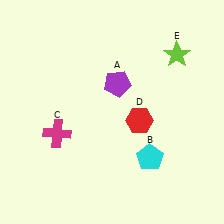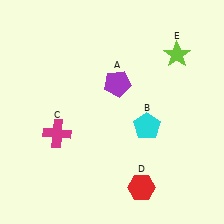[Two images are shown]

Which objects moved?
The objects that moved are: the cyan pentagon (B), the red hexagon (D).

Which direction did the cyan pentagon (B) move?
The cyan pentagon (B) moved up.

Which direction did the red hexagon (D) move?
The red hexagon (D) moved down.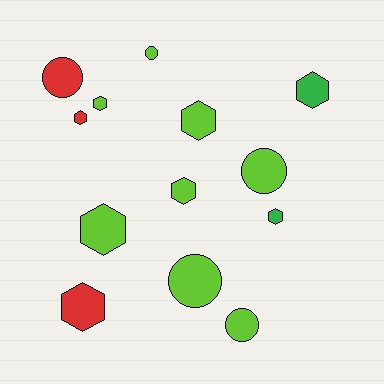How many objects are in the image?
There are 13 objects.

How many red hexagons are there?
There are 2 red hexagons.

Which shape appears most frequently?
Hexagon, with 8 objects.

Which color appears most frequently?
Lime, with 8 objects.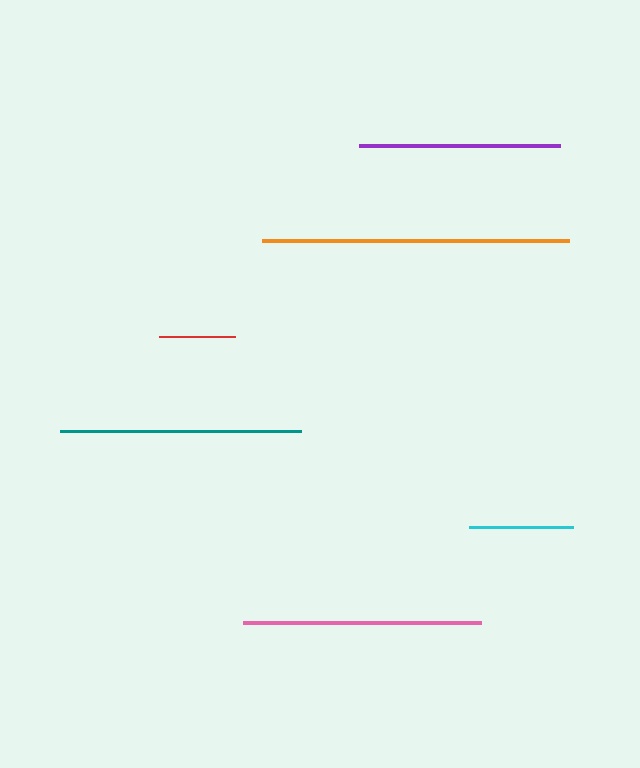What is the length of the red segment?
The red segment is approximately 76 pixels long.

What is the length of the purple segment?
The purple segment is approximately 201 pixels long.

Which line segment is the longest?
The orange line is the longest at approximately 307 pixels.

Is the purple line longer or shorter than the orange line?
The orange line is longer than the purple line.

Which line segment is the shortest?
The red line is the shortest at approximately 76 pixels.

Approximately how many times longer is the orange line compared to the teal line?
The orange line is approximately 1.3 times the length of the teal line.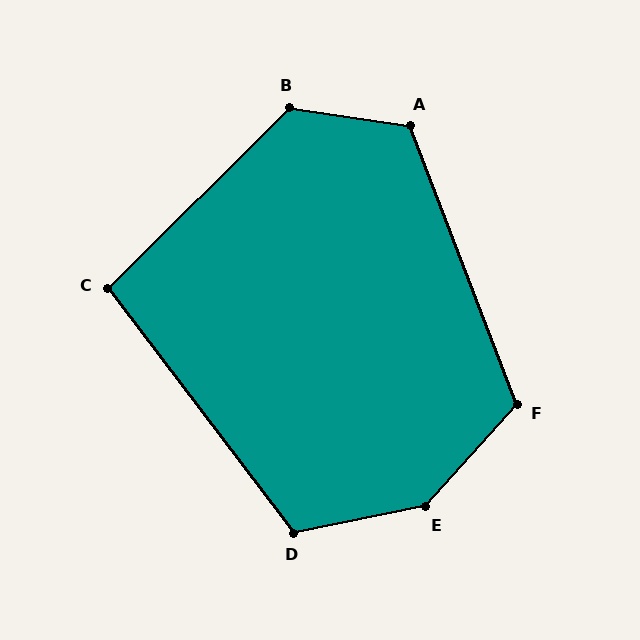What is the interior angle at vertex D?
Approximately 116 degrees (obtuse).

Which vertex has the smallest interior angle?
C, at approximately 98 degrees.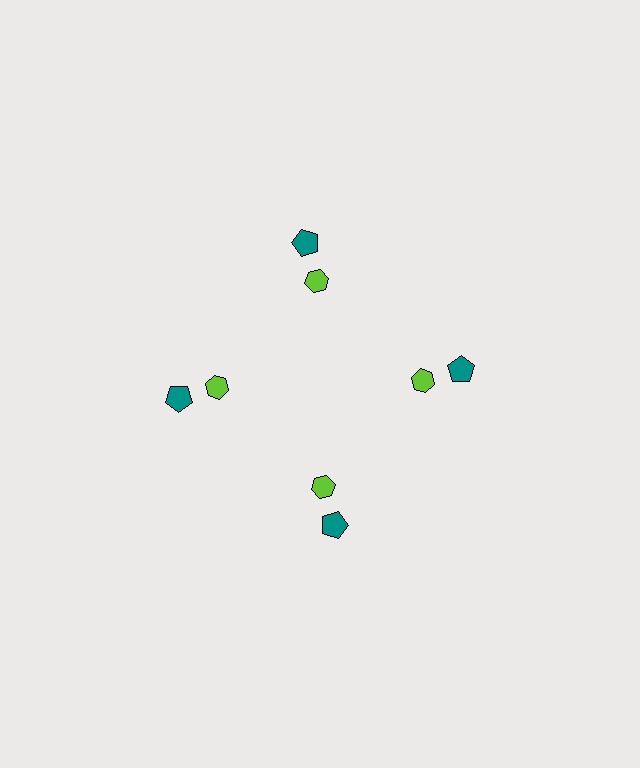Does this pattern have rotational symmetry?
Yes, this pattern has 4-fold rotational symmetry. It looks the same after rotating 90 degrees around the center.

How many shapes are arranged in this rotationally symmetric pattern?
There are 8 shapes, arranged in 4 groups of 2.